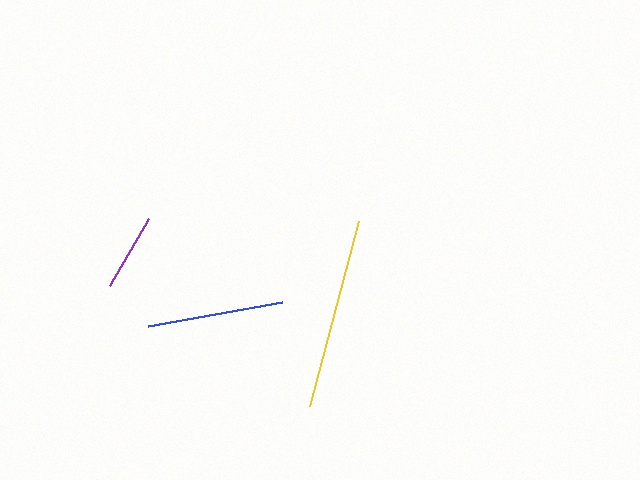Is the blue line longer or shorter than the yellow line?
The yellow line is longer than the blue line.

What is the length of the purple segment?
The purple segment is approximately 77 pixels long.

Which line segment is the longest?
The yellow line is the longest at approximately 192 pixels.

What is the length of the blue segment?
The blue segment is approximately 136 pixels long.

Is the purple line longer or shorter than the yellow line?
The yellow line is longer than the purple line.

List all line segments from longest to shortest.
From longest to shortest: yellow, blue, purple.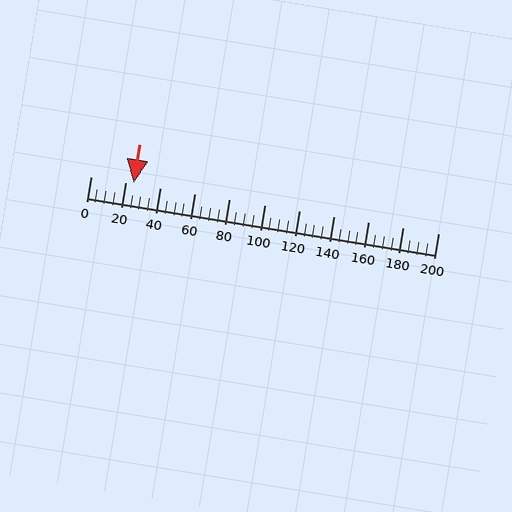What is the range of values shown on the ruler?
The ruler shows values from 0 to 200.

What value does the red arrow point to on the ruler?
The red arrow points to approximately 25.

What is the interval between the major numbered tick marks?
The major tick marks are spaced 20 units apart.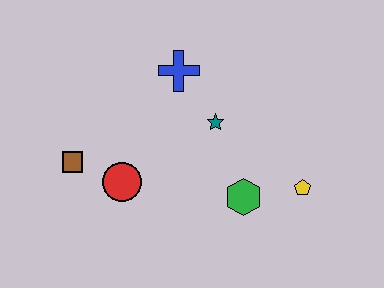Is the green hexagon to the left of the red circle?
No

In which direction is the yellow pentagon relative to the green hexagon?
The yellow pentagon is to the right of the green hexagon.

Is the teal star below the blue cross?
Yes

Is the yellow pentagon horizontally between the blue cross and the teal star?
No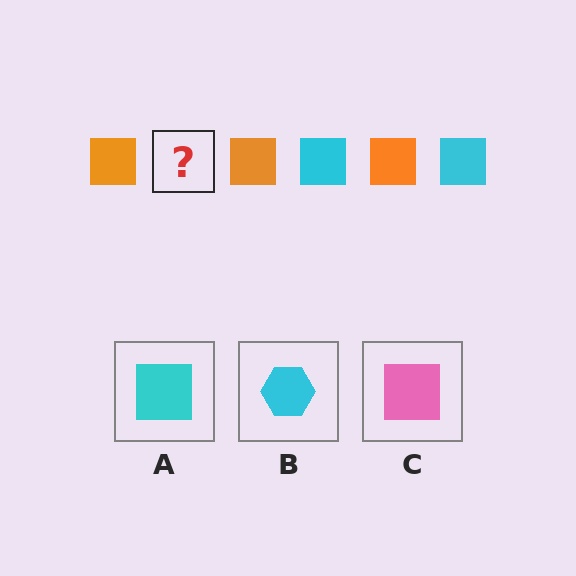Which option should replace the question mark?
Option A.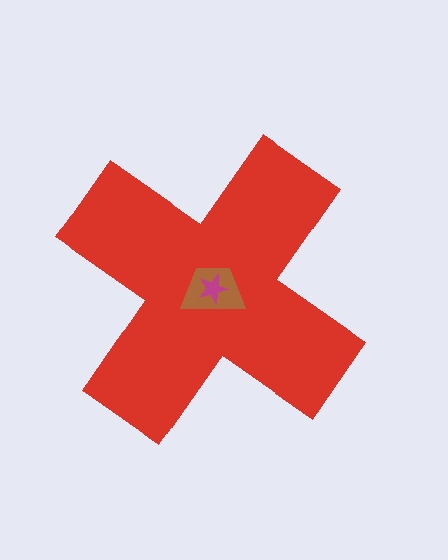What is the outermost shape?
The red cross.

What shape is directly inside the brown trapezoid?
The magenta star.